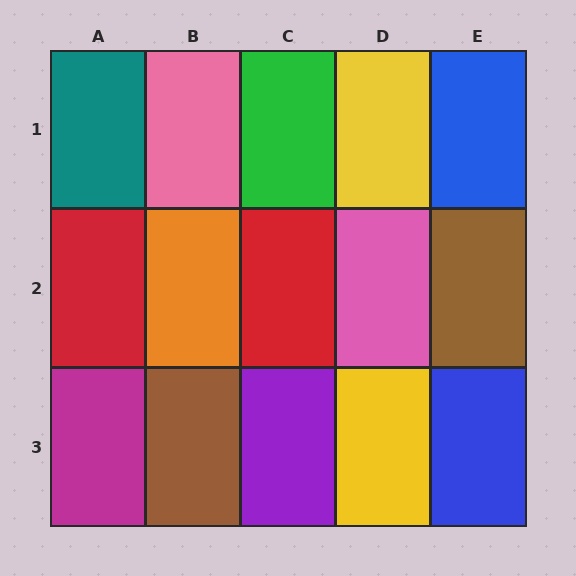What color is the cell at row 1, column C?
Green.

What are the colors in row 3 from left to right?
Magenta, brown, purple, yellow, blue.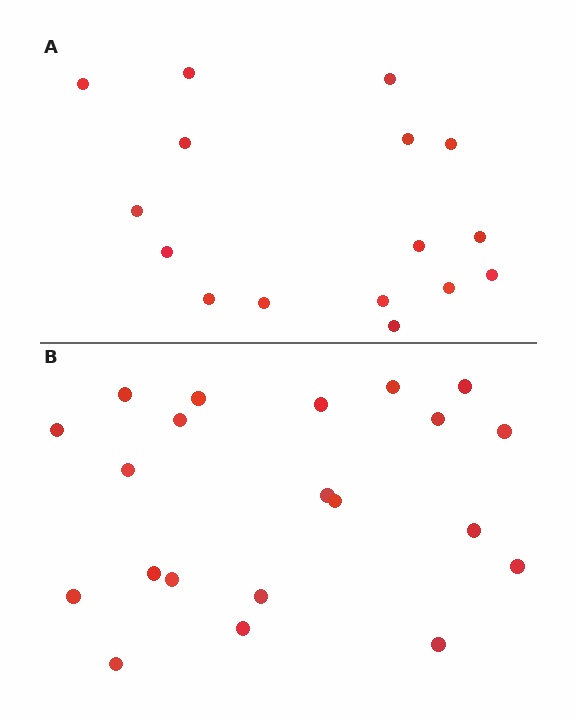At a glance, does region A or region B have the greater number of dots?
Region B (the bottom region) has more dots.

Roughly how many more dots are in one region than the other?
Region B has about 5 more dots than region A.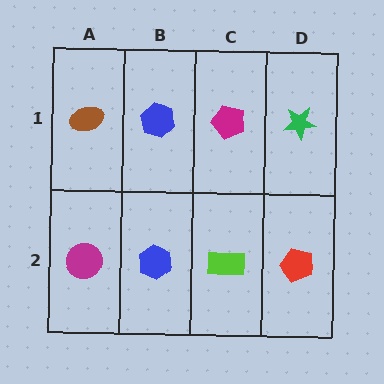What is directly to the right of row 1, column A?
A blue hexagon.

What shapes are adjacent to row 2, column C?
A magenta pentagon (row 1, column C), a blue hexagon (row 2, column B), a red pentagon (row 2, column D).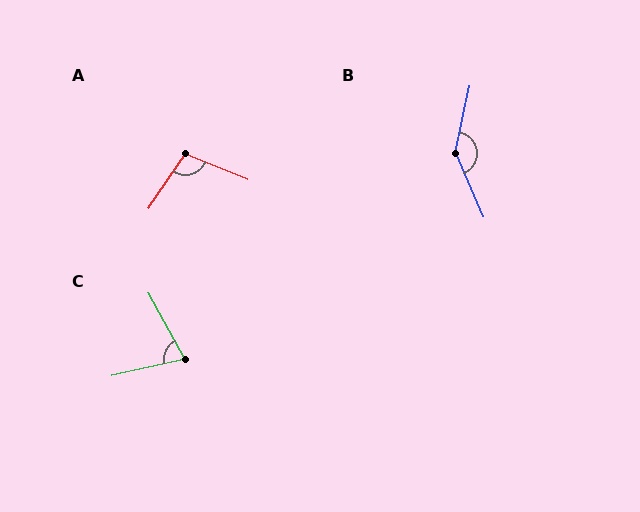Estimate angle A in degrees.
Approximately 102 degrees.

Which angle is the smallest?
C, at approximately 74 degrees.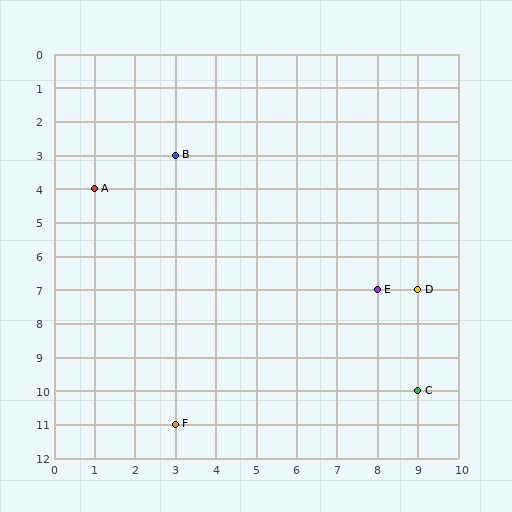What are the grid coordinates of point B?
Point B is at grid coordinates (3, 3).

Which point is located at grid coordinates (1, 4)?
Point A is at (1, 4).